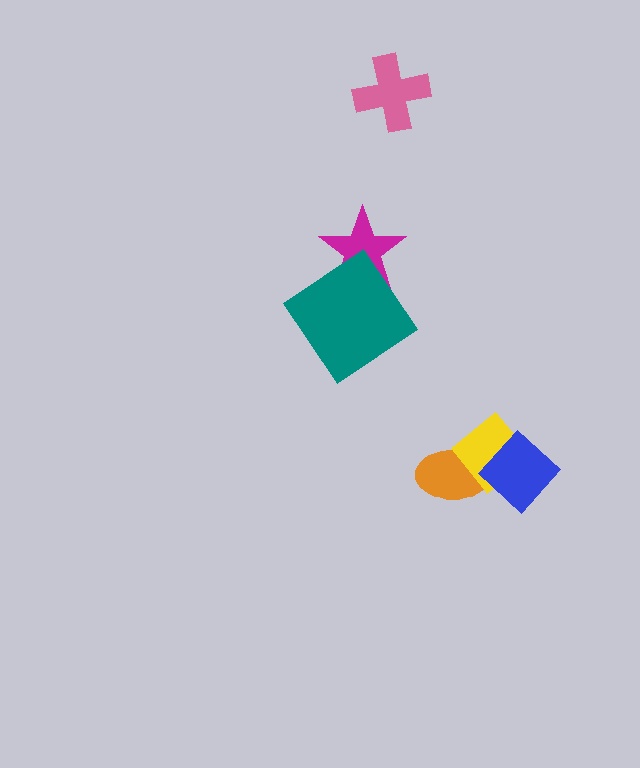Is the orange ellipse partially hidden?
Yes, it is partially covered by another shape.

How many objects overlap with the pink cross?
0 objects overlap with the pink cross.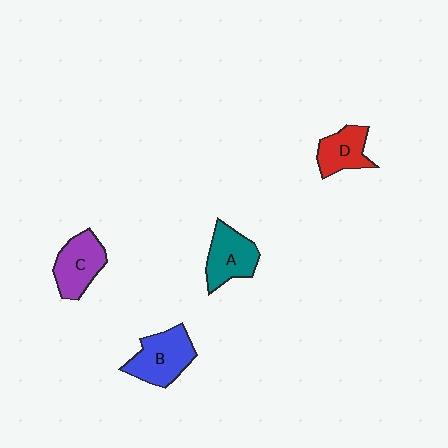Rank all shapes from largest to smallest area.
From largest to smallest: B (blue), C (purple), A (teal), D (red).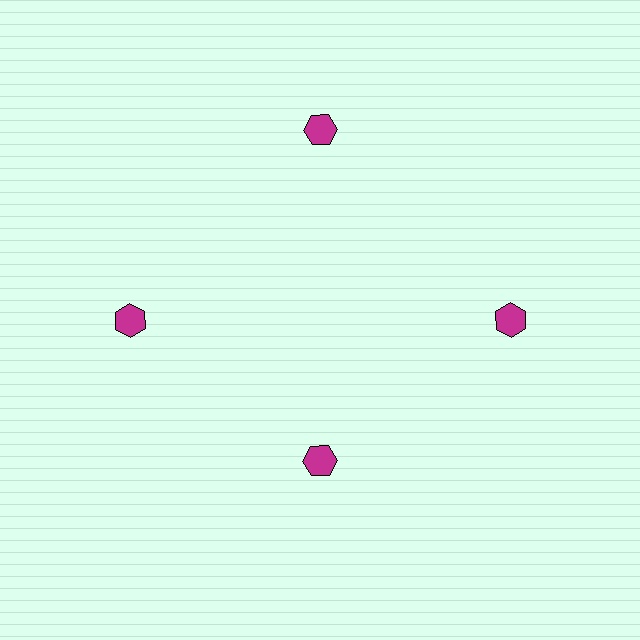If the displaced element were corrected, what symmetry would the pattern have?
It would have 4-fold rotational symmetry — the pattern would map onto itself every 90 degrees.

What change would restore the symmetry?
The symmetry would be restored by moving it outward, back onto the ring so that all 4 hexagons sit at equal angles and equal distance from the center.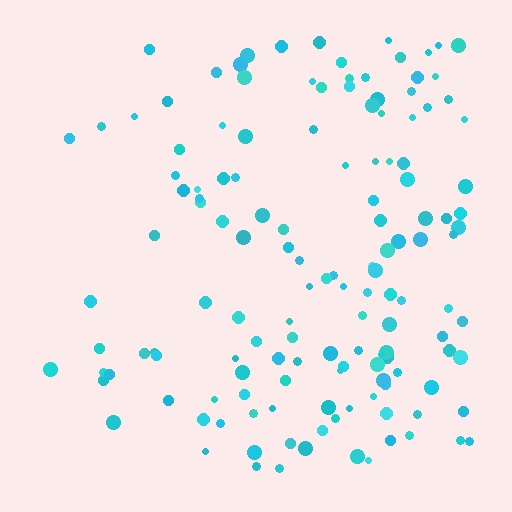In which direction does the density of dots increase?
From left to right, with the right side densest.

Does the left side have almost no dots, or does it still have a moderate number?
Still a moderate number, just noticeably fewer than the right.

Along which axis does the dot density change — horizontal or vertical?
Horizontal.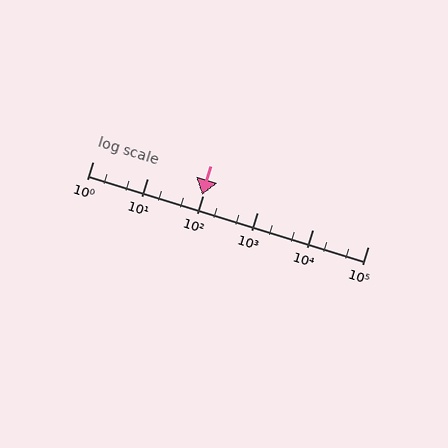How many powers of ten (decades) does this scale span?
The scale spans 5 decades, from 1 to 100000.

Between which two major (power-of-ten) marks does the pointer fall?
The pointer is between 10 and 100.